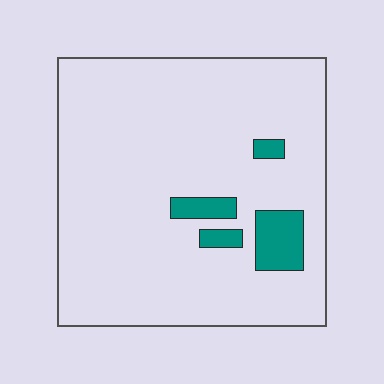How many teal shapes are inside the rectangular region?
4.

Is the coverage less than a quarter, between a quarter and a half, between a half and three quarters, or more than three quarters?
Less than a quarter.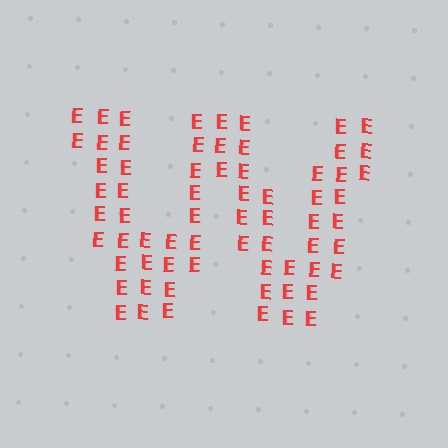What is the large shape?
The large shape is the letter W.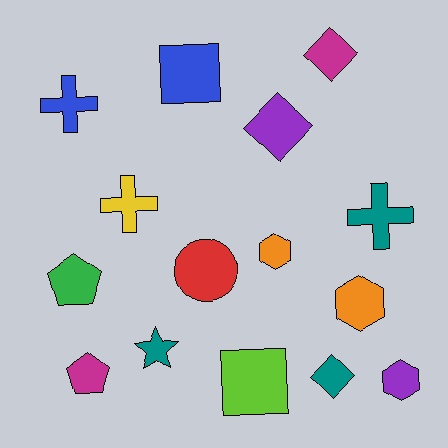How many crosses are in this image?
There are 3 crosses.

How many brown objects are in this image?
There are no brown objects.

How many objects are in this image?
There are 15 objects.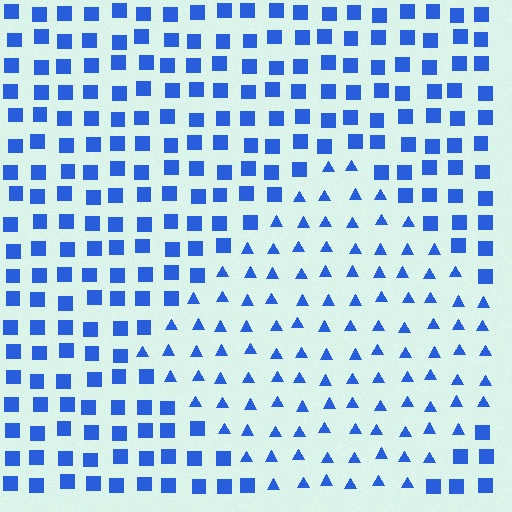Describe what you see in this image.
The image is filled with small blue elements arranged in a uniform grid. A diamond-shaped region contains triangles, while the surrounding area contains squares. The boundary is defined purely by the change in element shape.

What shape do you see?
I see a diamond.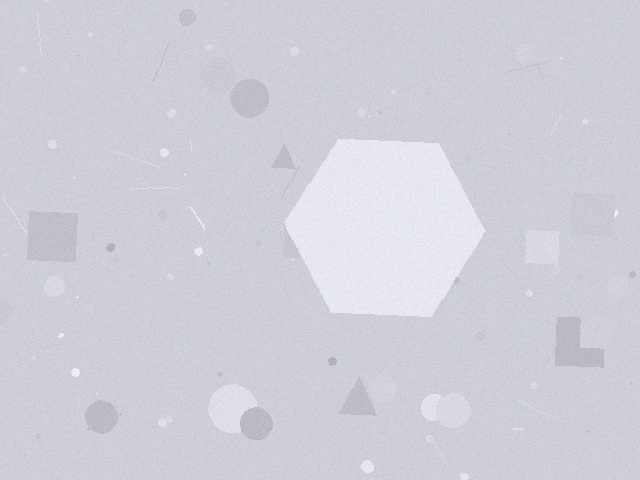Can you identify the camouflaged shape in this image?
The camouflaged shape is a hexagon.